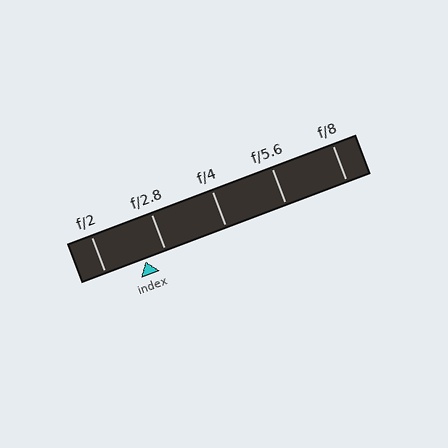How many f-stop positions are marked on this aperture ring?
There are 5 f-stop positions marked.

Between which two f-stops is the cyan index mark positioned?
The index mark is between f/2 and f/2.8.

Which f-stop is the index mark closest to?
The index mark is closest to f/2.8.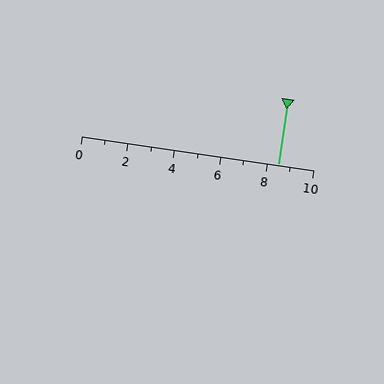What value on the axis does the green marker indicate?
The marker indicates approximately 8.5.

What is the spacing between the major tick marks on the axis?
The major ticks are spaced 2 apart.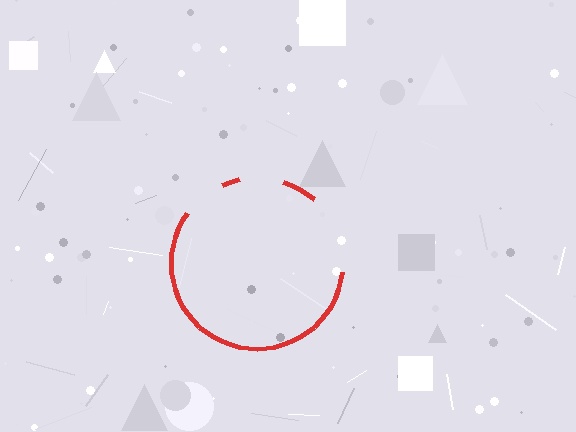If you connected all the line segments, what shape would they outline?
They would outline a circle.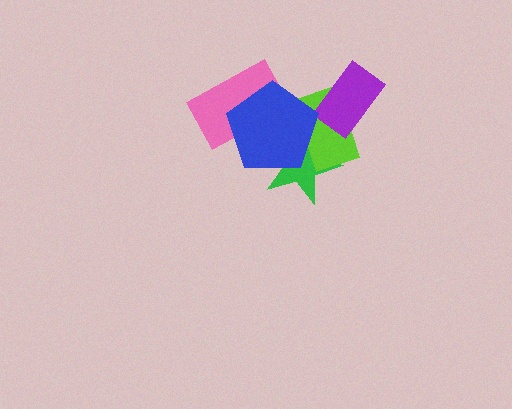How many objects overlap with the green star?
2 objects overlap with the green star.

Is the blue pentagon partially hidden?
No, no other shape covers it.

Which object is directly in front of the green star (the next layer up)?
The lime rectangle is directly in front of the green star.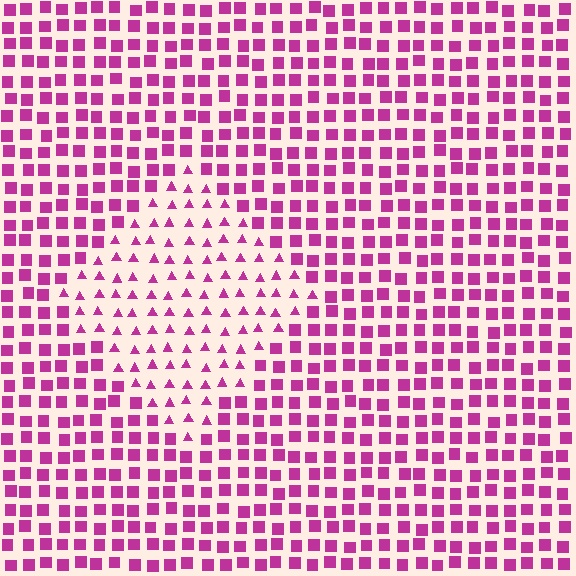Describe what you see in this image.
The image is filled with small magenta elements arranged in a uniform grid. A diamond-shaped region contains triangles, while the surrounding area contains squares. The boundary is defined purely by the change in element shape.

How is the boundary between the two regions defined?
The boundary is defined by a change in element shape: triangles inside vs. squares outside. All elements share the same color and spacing.